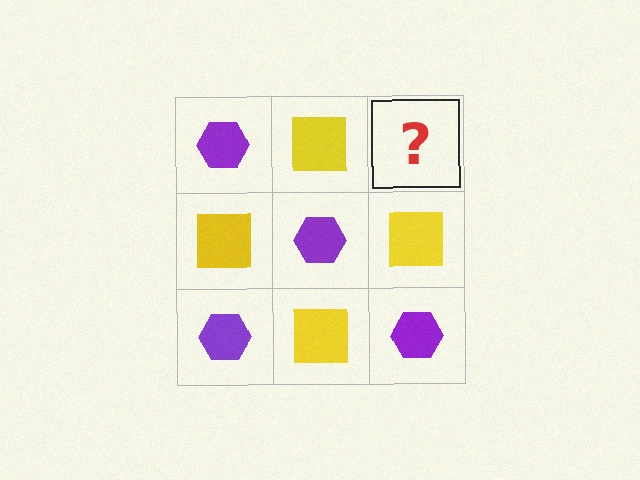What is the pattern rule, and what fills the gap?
The rule is that it alternates purple hexagon and yellow square in a checkerboard pattern. The gap should be filled with a purple hexagon.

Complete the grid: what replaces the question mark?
The question mark should be replaced with a purple hexagon.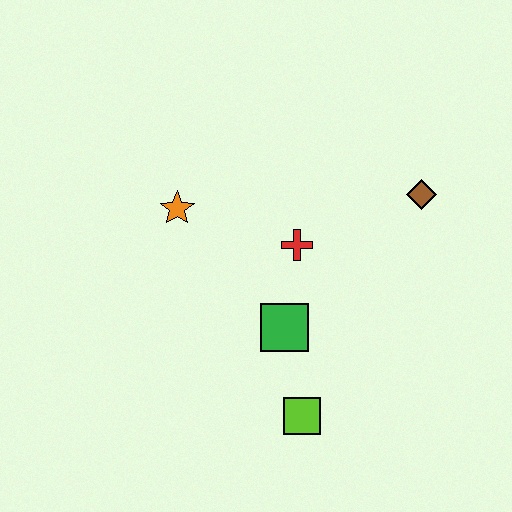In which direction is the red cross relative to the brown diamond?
The red cross is to the left of the brown diamond.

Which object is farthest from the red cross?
The lime square is farthest from the red cross.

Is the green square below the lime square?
No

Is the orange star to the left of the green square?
Yes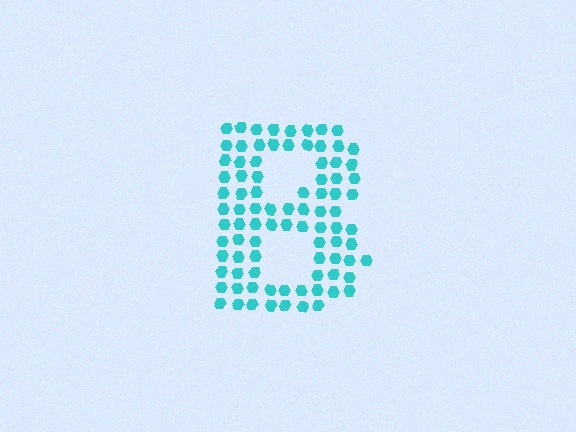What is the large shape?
The large shape is the letter B.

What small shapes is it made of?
It is made of small hexagons.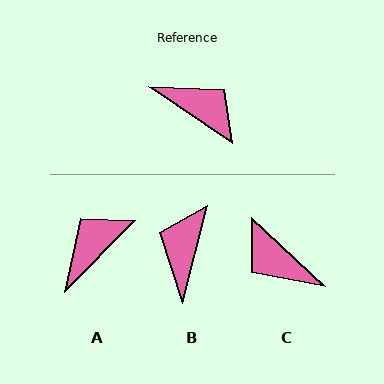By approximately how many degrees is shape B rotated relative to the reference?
Approximately 110 degrees counter-clockwise.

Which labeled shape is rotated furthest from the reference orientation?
C, about 171 degrees away.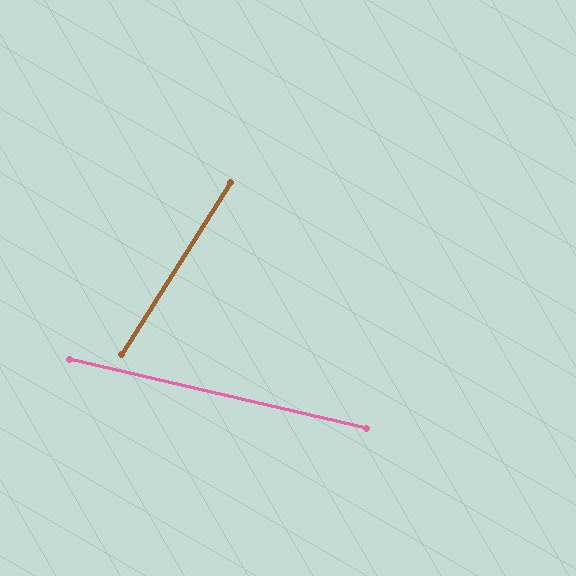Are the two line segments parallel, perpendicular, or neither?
Neither parallel nor perpendicular — they differ by about 71°.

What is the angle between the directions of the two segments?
Approximately 71 degrees.